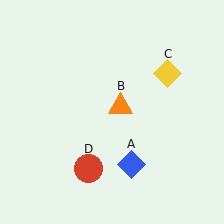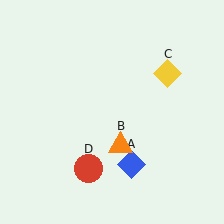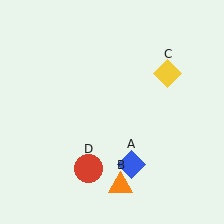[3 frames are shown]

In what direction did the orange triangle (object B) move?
The orange triangle (object B) moved down.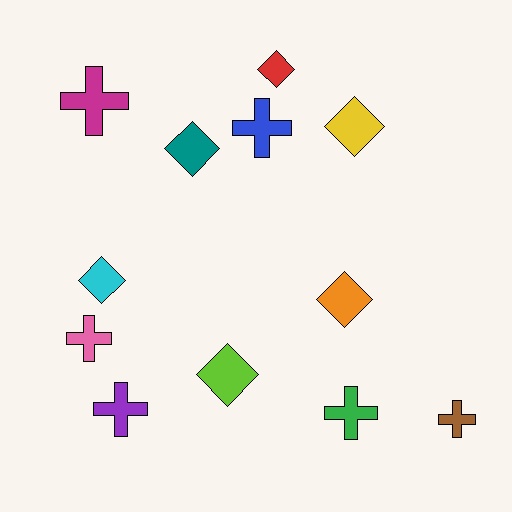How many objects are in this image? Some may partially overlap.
There are 12 objects.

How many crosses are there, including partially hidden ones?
There are 6 crosses.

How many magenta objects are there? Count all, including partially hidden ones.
There is 1 magenta object.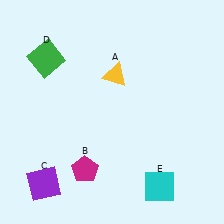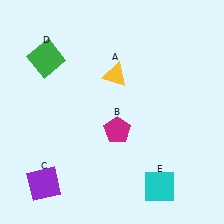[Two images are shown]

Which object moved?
The magenta pentagon (B) moved up.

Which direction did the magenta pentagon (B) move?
The magenta pentagon (B) moved up.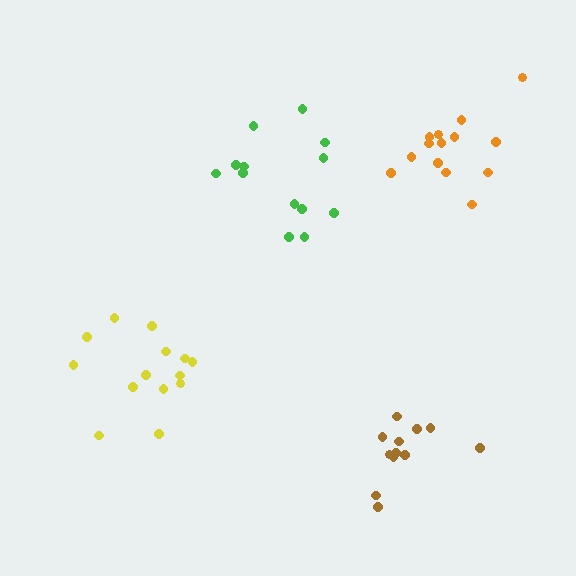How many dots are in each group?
Group 1: 14 dots, Group 2: 12 dots, Group 3: 13 dots, Group 4: 14 dots (53 total).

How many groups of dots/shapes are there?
There are 4 groups.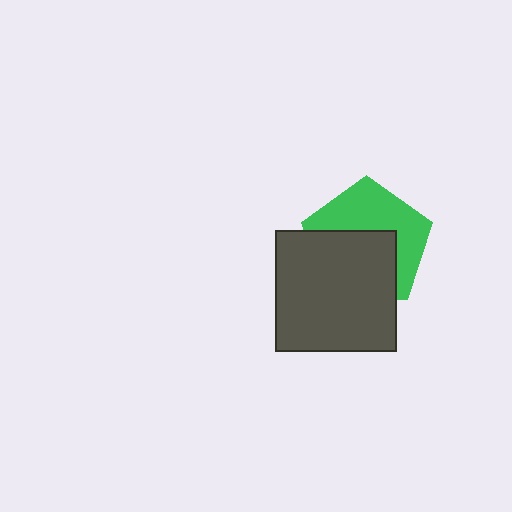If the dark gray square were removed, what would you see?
You would see the complete green pentagon.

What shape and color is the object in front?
The object in front is a dark gray square.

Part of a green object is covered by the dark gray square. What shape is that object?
It is a pentagon.